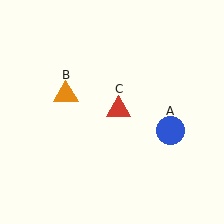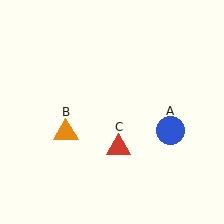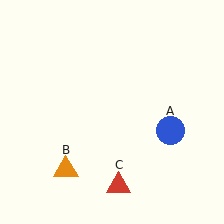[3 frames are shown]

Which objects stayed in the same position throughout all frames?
Blue circle (object A) remained stationary.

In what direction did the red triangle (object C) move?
The red triangle (object C) moved down.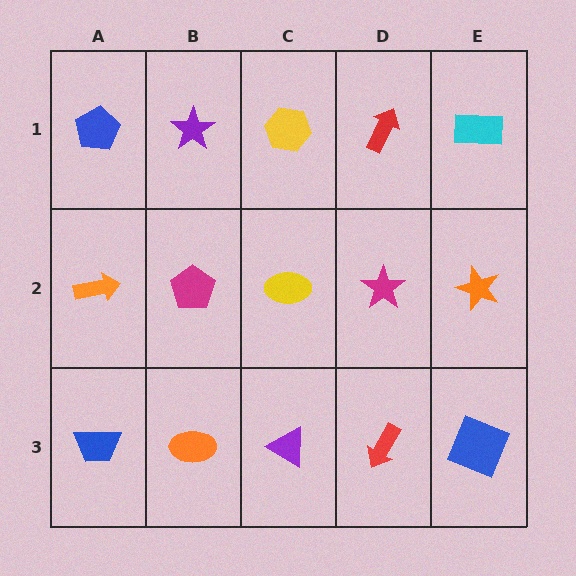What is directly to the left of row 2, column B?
An orange arrow.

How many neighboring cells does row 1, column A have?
2.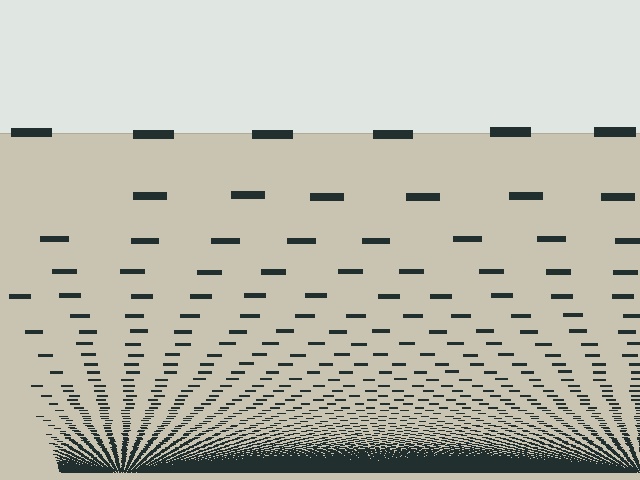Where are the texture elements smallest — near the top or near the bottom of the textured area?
Near the bottom.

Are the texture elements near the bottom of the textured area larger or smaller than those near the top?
Smaller. The gradient is inverted — elements near the bottom are smaller and denser.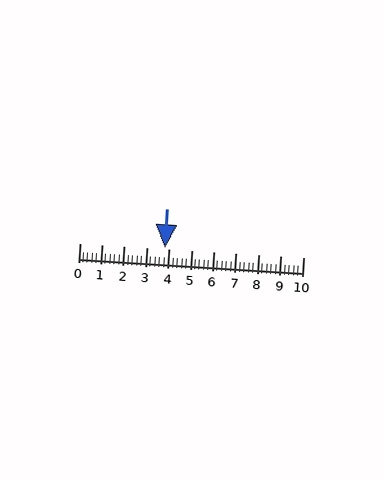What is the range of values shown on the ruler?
The ruler shows values from 0 to 10.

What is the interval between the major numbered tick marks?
The major tick marks are spaced 1 units apart.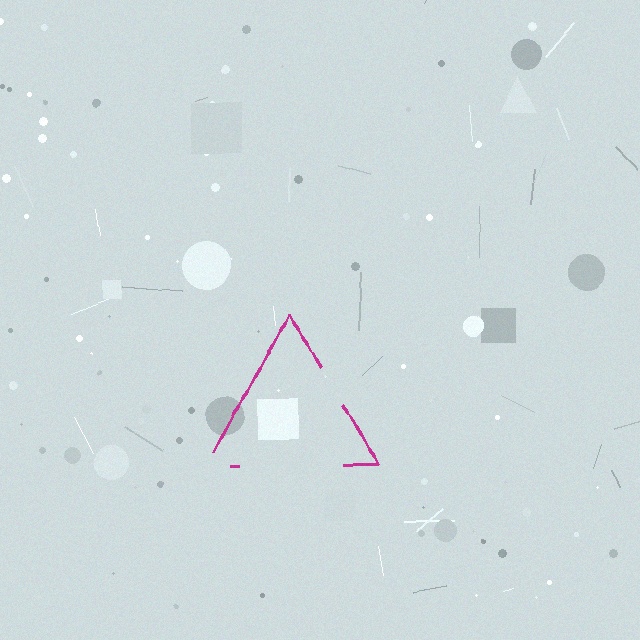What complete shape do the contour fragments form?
The contour fragments form a triangle.